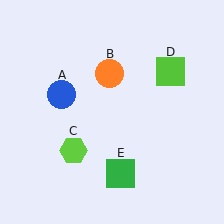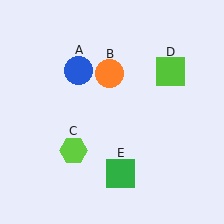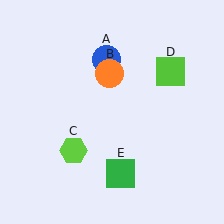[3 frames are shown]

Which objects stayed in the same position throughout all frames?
Orange circle (object B) and lime hexagon (object C) and lime square (object D) and green square (object E) remained stationary.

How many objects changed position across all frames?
1 object changed position: blue circle (object A).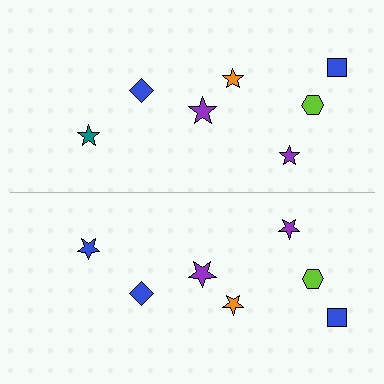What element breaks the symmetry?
The blue star on the bottom side breaks the symmetry — its mirror counterpart is teal.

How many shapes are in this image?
There are 14 shapes in this image.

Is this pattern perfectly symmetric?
No, the pattern is not perfectly symmetric. The blue star on the bottom side breaks the symmetry — its mirror counterpart is teal.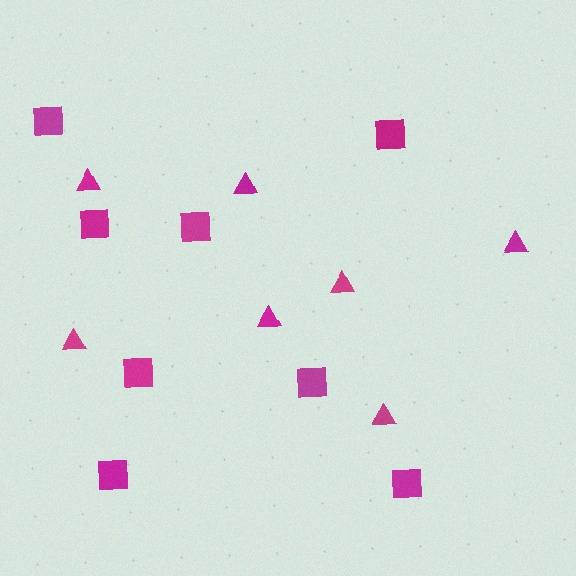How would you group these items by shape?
There are 2 groups: one group of triangles (7) and one group of squares (8).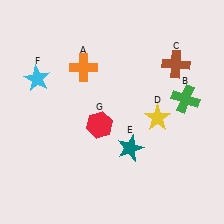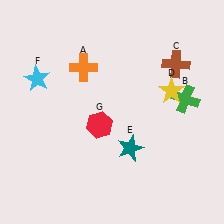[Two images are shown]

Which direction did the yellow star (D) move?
The yellow star (D) moved up.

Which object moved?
The yellow star (D) moved up.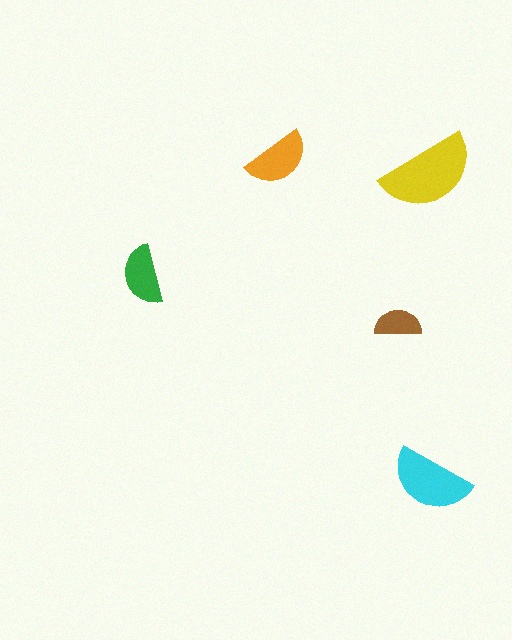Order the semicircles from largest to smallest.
the yellow one, the cyan one, the orange one, the green one, the brown one.